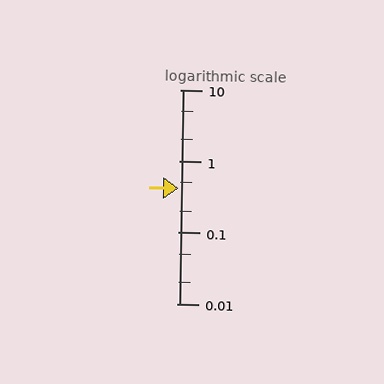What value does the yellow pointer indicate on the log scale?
The pointer indicates approximately 0.41.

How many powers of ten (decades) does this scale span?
The scale spans 3 decades, from 0.01 to 10.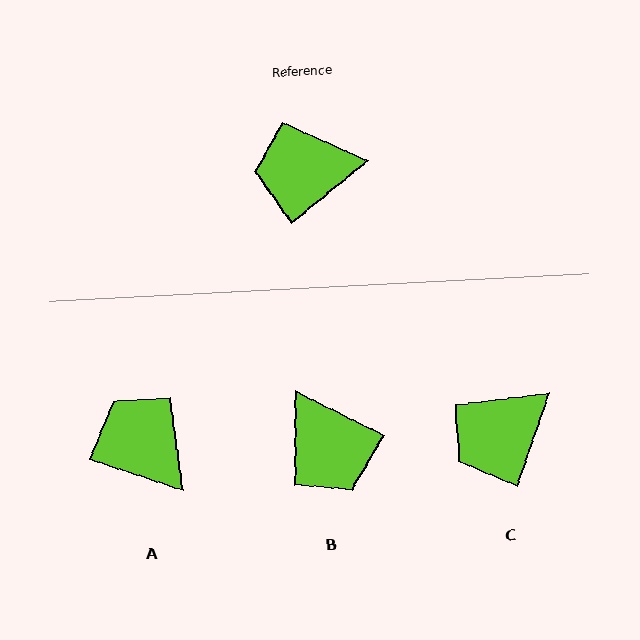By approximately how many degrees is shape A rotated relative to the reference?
Approximately 58 degrees clockwise.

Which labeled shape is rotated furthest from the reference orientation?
B, about 114 degrees away.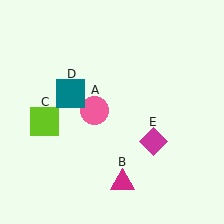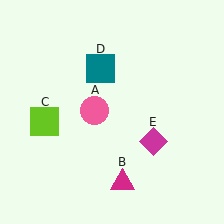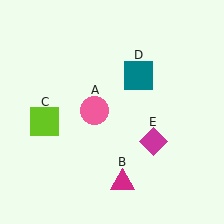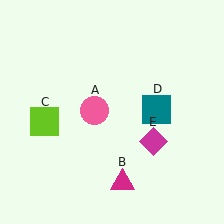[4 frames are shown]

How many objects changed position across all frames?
1 object changed position: teal square (object D).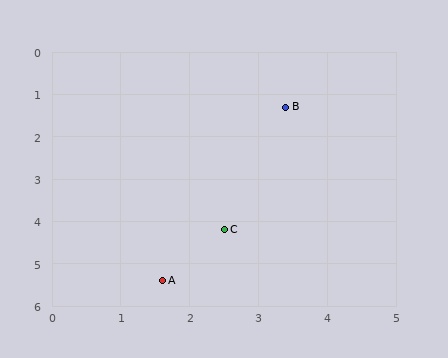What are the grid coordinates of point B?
Point B is at approximately (3.4, 1.3).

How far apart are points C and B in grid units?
Points C and B are about 3.0 grid units apart.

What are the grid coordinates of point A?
Point A is at approximately (1.6, 5.4).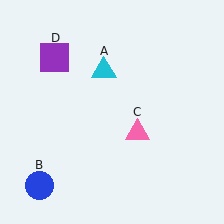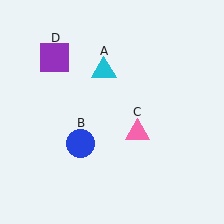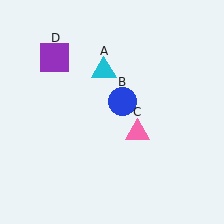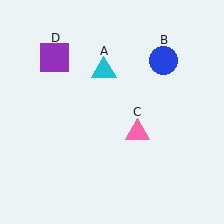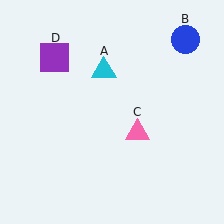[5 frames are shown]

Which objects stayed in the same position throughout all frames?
Cyan triangle (object A) and pink triangle (object C) and purple square (object D) remained stationary.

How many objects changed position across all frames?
1 object changed position: blue circle (object B).